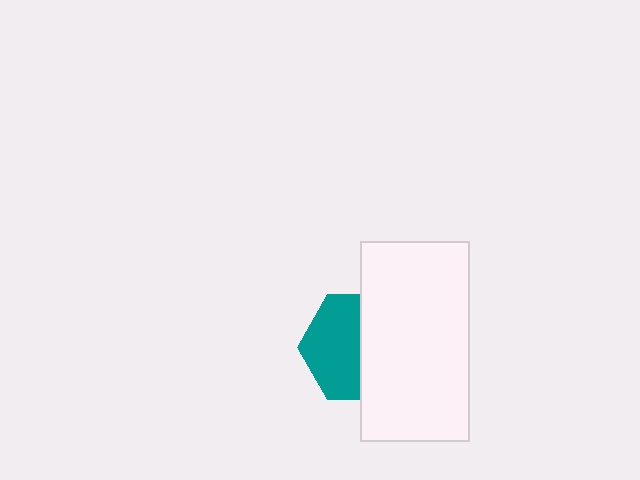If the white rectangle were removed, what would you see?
You would see the complete teal hexagon.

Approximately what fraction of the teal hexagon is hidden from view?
Roughly 48% of the teal hexagon is hidden behind the white rectangle.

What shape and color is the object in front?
The object in front is a white rectangle.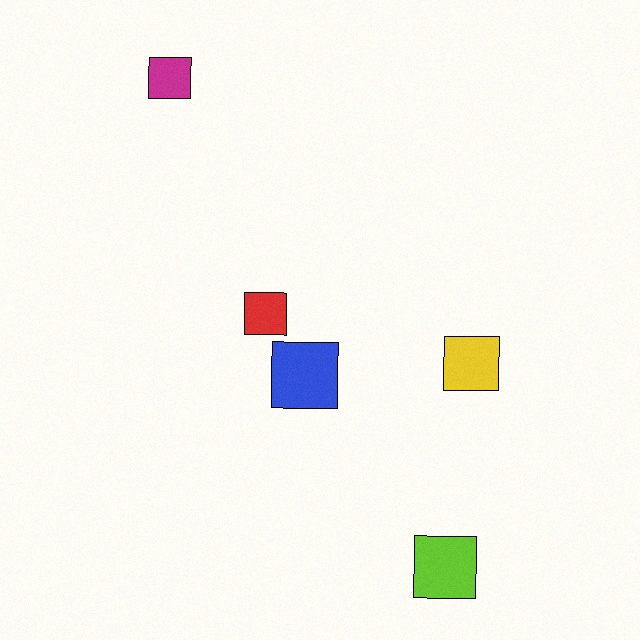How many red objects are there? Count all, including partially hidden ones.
There is 1 red object.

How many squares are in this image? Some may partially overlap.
There are 5 squares.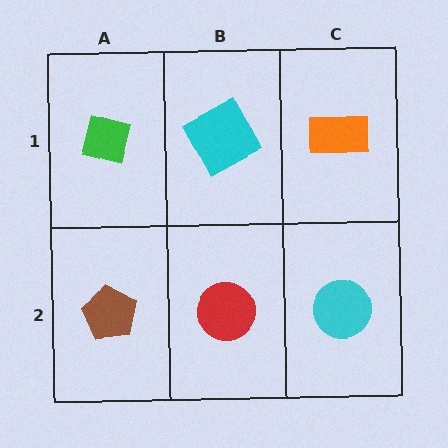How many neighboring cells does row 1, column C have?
2.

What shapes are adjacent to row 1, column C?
A cyan circle (row 2, column C), a cyan square (row 1, column B).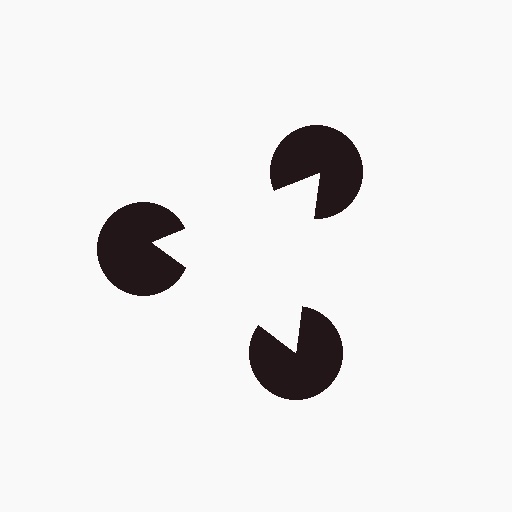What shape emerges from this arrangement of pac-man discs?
An illusory triangle — its edges are inferred from the aligned wedge cuts in the pac-man discs, not physically drawn.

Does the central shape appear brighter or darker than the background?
It typically appears slightly brighter than the background, even though no actual brightness change is drawn.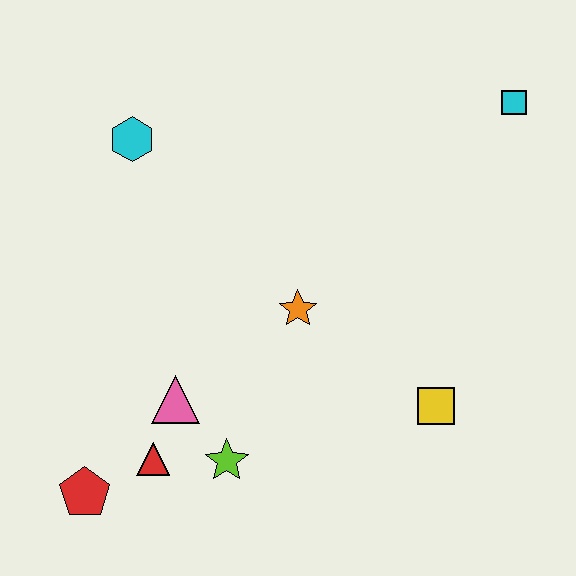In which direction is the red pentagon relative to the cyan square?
The red pentagon is to the left of the cyan square.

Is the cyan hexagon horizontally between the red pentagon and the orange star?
Yes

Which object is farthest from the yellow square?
The cyan hexagon is farthest from the yellow square.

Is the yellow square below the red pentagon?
No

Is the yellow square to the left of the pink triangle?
No